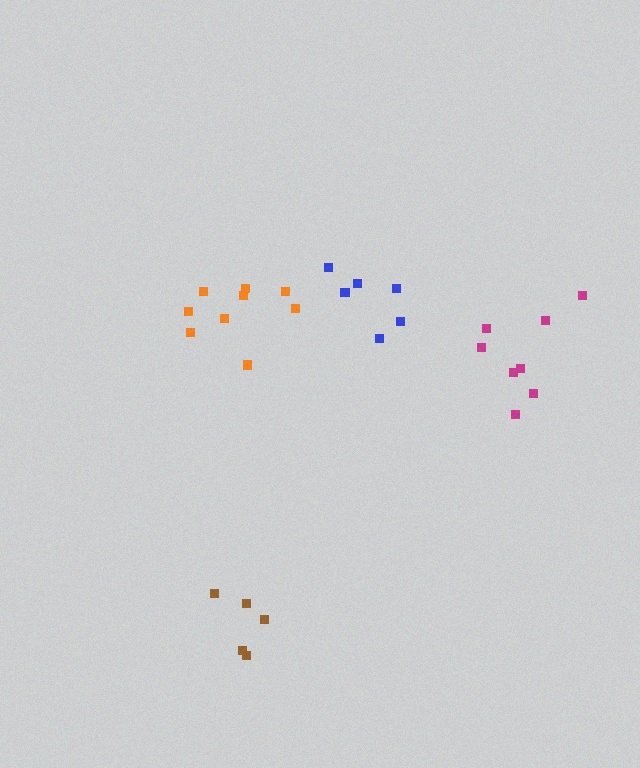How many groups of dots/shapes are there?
There are 4 groups.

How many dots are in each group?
Group 1: 6 dots, Group 2: 5 dots, Group 3: 8 dots, Group 4: 9 dots (28 total).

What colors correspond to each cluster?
The clusters are colored: blue, brown, magenta, orange.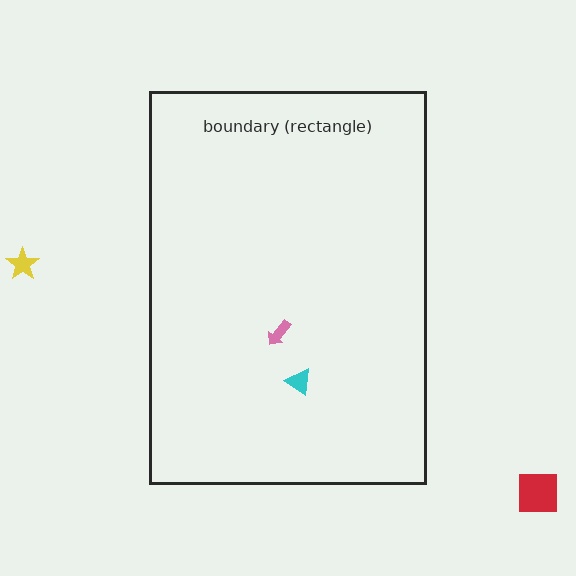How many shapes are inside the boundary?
2 inside, 2 outside.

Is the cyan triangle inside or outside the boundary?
Inside.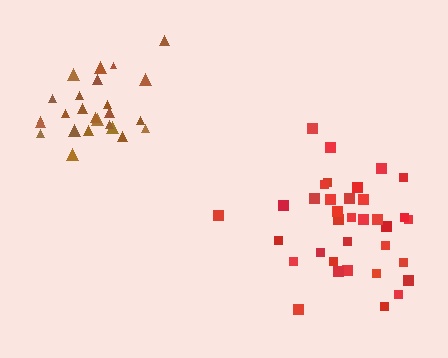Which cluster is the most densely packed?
Brown.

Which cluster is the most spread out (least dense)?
Red.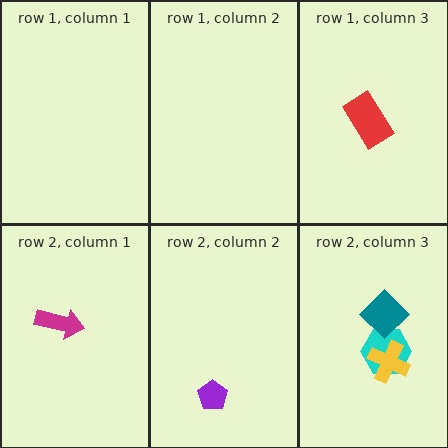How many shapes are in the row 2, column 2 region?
1.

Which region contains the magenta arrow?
The row 2, column 1 region.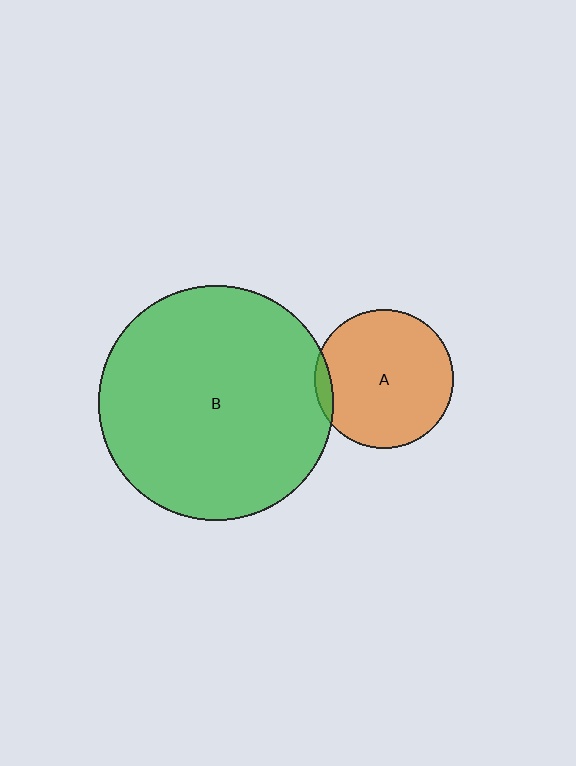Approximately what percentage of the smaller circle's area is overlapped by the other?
Approximately 5%.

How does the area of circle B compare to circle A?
Approximately 2.9 times.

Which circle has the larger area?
Circle B (green).